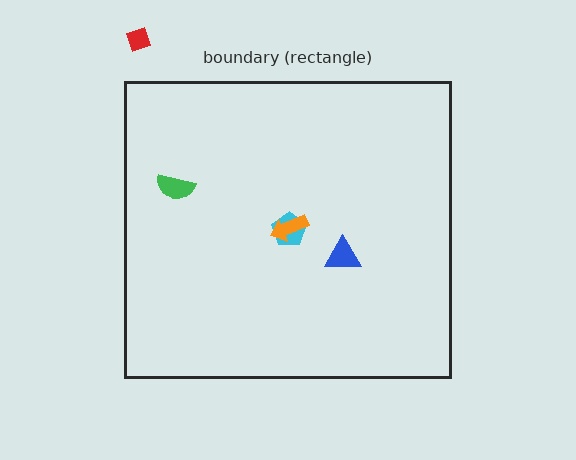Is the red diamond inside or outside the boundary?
Outside.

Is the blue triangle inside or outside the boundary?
Inside.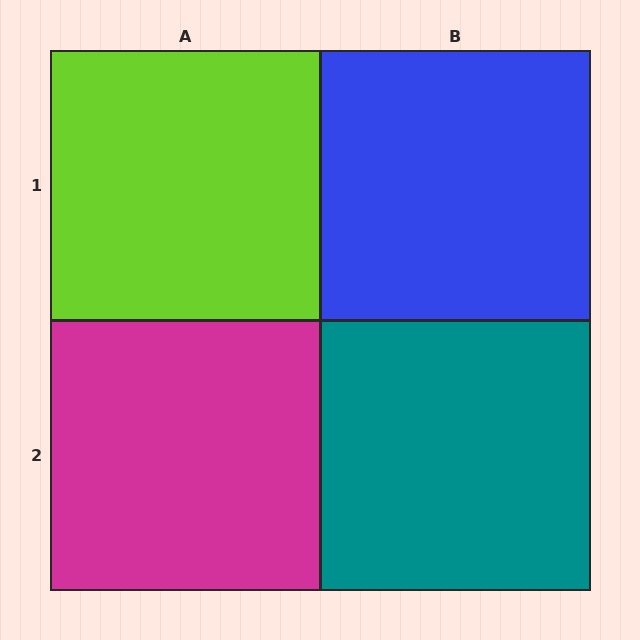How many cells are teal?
1 cell is teal.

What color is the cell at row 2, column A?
Magenta.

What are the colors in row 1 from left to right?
Lime, blue.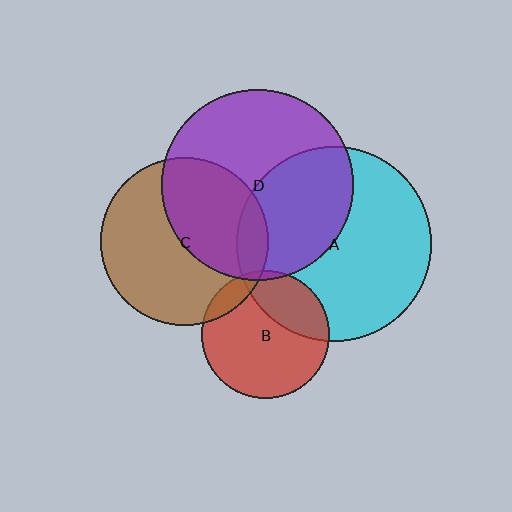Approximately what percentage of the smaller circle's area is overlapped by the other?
Approximately 40%.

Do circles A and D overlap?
Yes.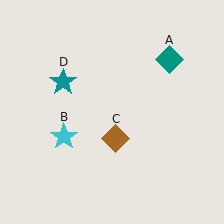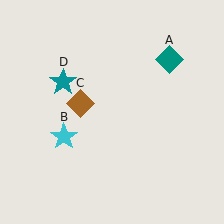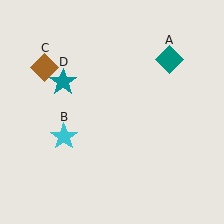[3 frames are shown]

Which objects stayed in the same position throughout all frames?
Teal diamond (object A) and cyan star (object B) and teal star (object D) remained stationary.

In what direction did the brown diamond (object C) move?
The brown diamond (object C) moved up and to the left.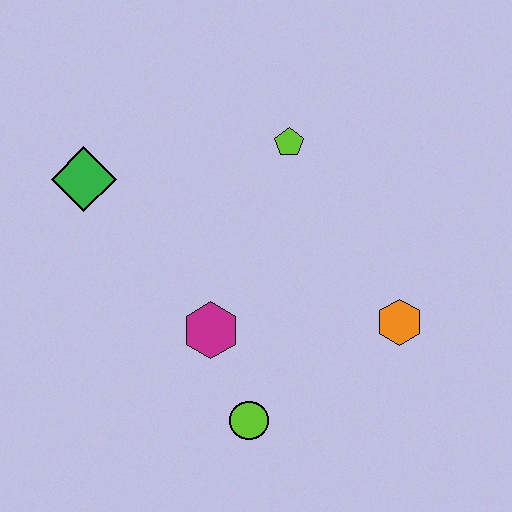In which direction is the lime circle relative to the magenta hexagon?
The lime circle is below the magenta hexagon.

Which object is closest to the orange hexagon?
The lime circle is closest to the orange hexagon.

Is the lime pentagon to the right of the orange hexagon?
No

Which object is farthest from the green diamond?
The orange hexagon is farthest from the green diamond.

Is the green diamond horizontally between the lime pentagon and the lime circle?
No